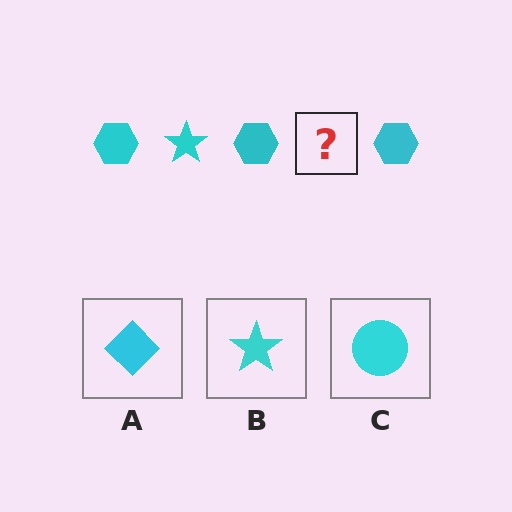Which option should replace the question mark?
Option B.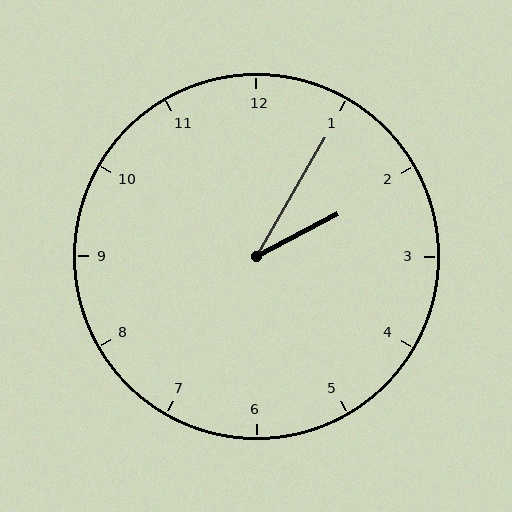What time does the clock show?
2:05.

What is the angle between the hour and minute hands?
Approximately 32 degrees.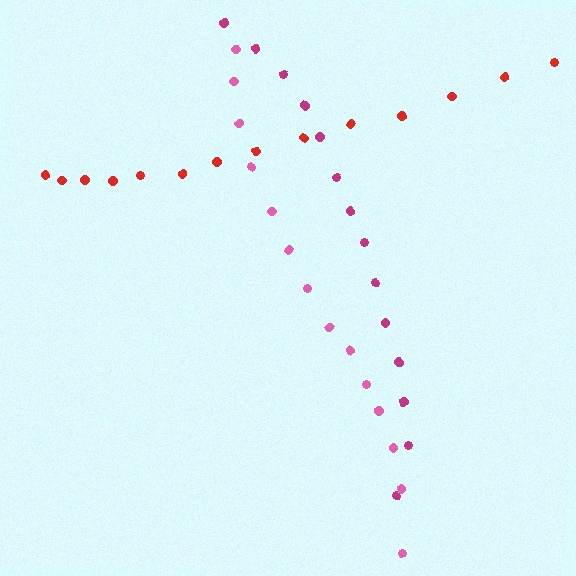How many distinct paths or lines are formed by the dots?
There are 3 distinct paths.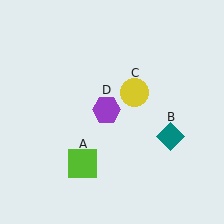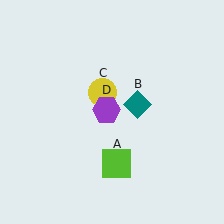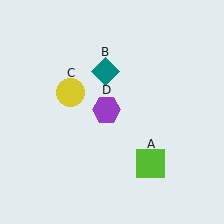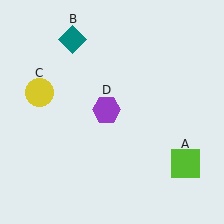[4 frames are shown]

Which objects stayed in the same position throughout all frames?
Purple hexagon (object D) remained stationary.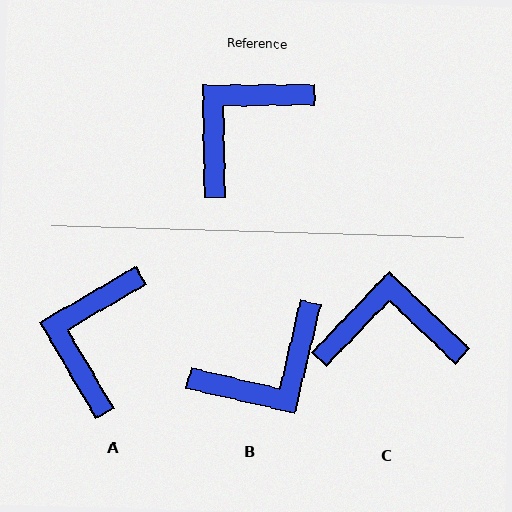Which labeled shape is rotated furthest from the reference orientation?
B, about 166 degrees away.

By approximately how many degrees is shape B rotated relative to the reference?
Approximately 166 degrees counter-clockwise.